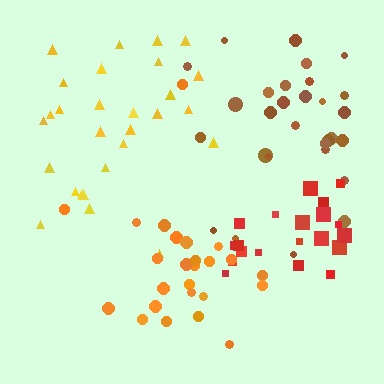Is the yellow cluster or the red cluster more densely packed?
Red.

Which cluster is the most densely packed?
Red.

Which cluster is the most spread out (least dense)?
Brown.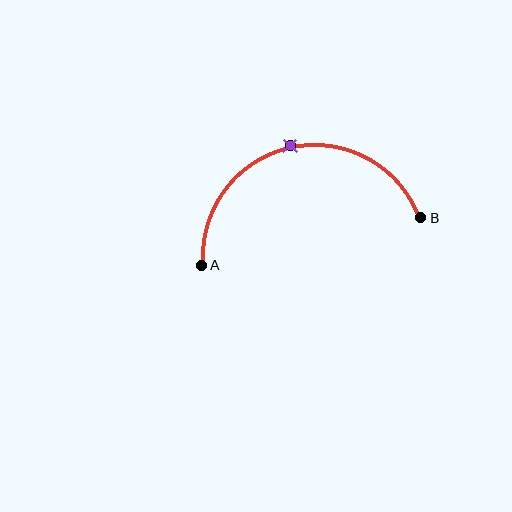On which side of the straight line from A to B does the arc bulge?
The arc bulges above the straight line connecting A and B.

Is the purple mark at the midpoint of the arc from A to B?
Yes. The purple mark lies on the arc at equal arc-length from both A and B — it is the arc midpoint.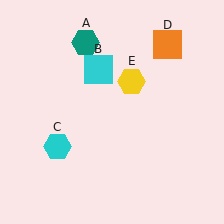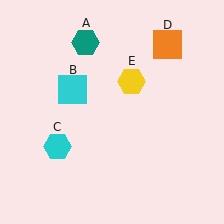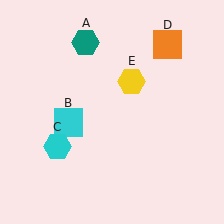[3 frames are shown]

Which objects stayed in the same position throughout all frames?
Teal hexagon (object A) and cyan hexagon (object C) and orange square (object D) and yellow hexagon (object E) remained stationary.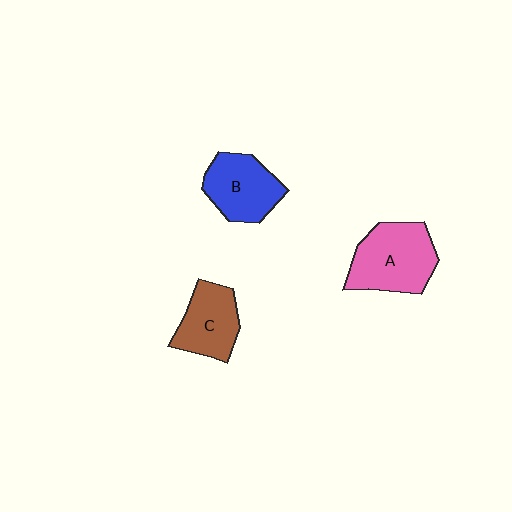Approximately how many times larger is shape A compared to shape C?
Approximately 1.3 times.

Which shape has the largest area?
Shape A (pink).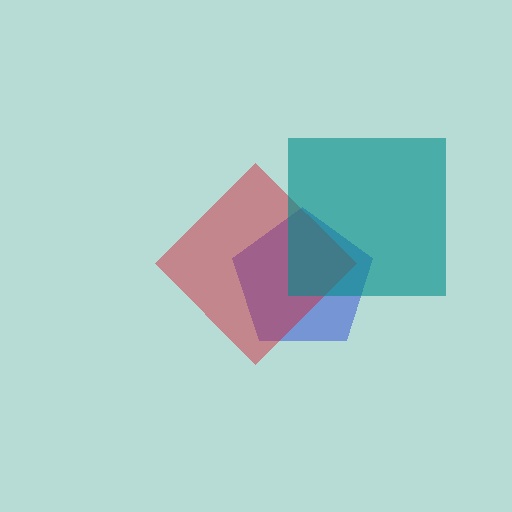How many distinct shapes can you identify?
There are 3 distinct shapes: a blue pentagon, a red diamond, a teal square.